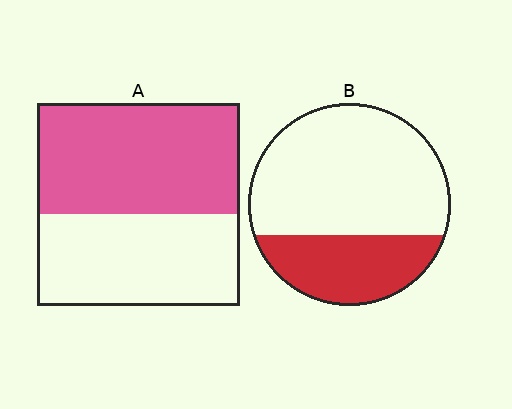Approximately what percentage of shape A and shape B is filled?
A is approximately 55% and B is approximately 30%.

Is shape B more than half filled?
No.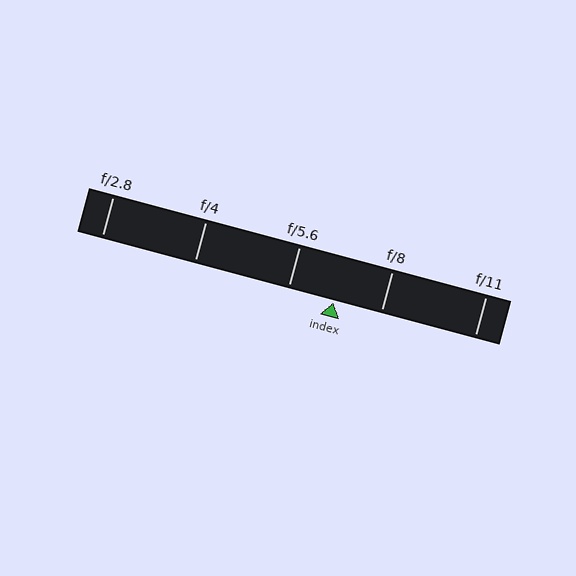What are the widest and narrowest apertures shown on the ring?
The widest aperture shown is f/2.8 and the narrowest is f/11.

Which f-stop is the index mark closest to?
The index mark is closest to f/5.6.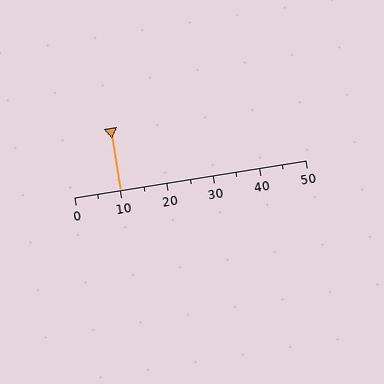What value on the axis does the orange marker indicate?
The marker indicates approximately 10.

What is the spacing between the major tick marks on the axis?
The major ticks are spaced 10 apart.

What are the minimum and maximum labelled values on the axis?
The axis runs from 0 to 50.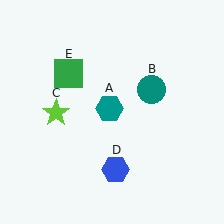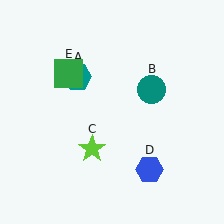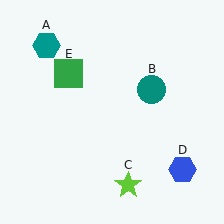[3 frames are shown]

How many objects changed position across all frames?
3 objects changed position: teal hexagon (object A), lime star (object C), blue hexagon (object D).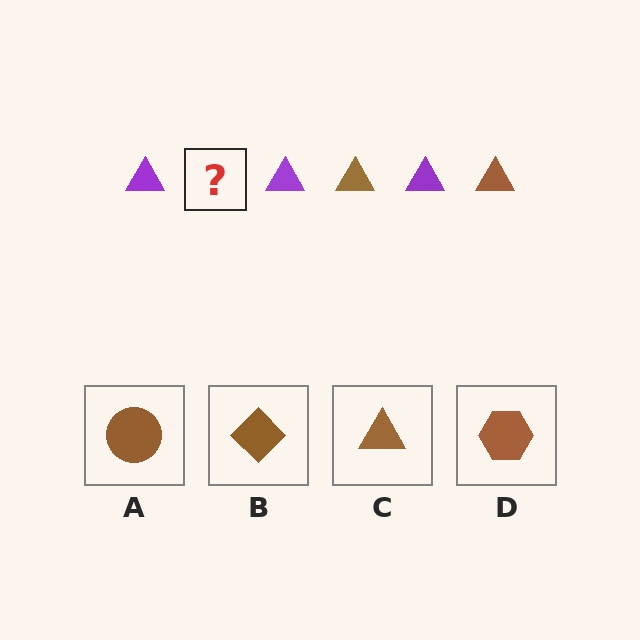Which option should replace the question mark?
Option C.